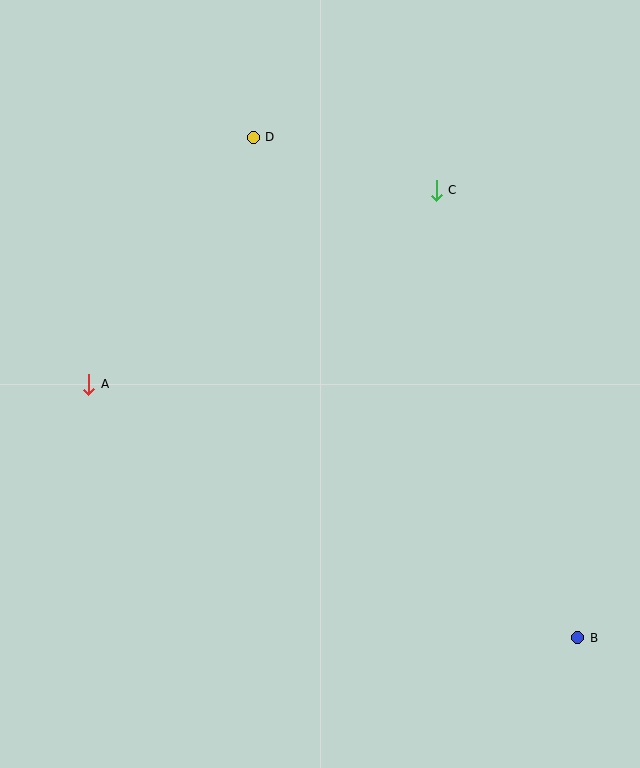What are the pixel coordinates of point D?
Point D is at (253, 137).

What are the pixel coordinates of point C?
Point C is at (436, 190).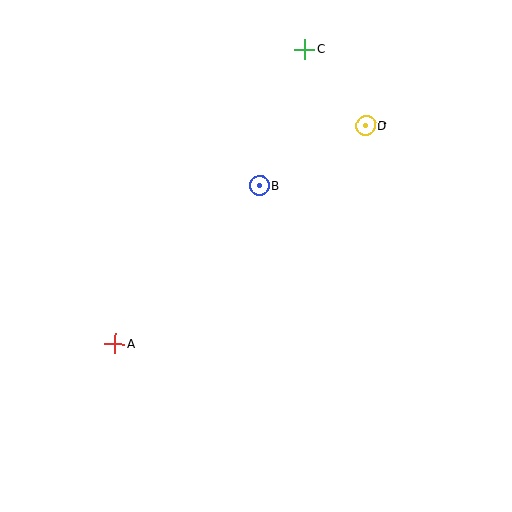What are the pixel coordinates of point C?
Point C is at (305, 49).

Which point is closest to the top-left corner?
Point C is closest to the top-left corner.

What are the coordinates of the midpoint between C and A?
The midpoint between C and A is at (210, 196).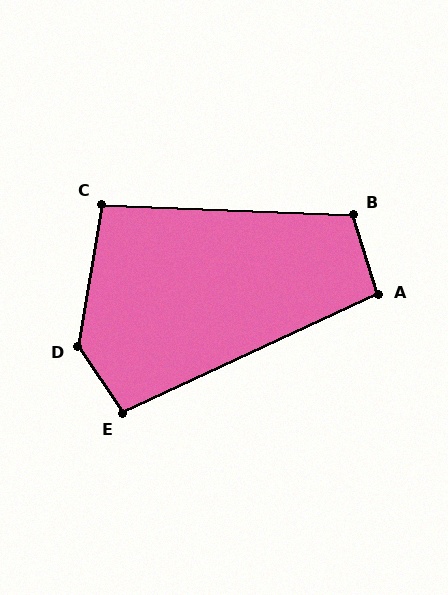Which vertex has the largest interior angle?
D, at approximately 137 degrees.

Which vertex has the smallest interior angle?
C, at approximately 97 degrees.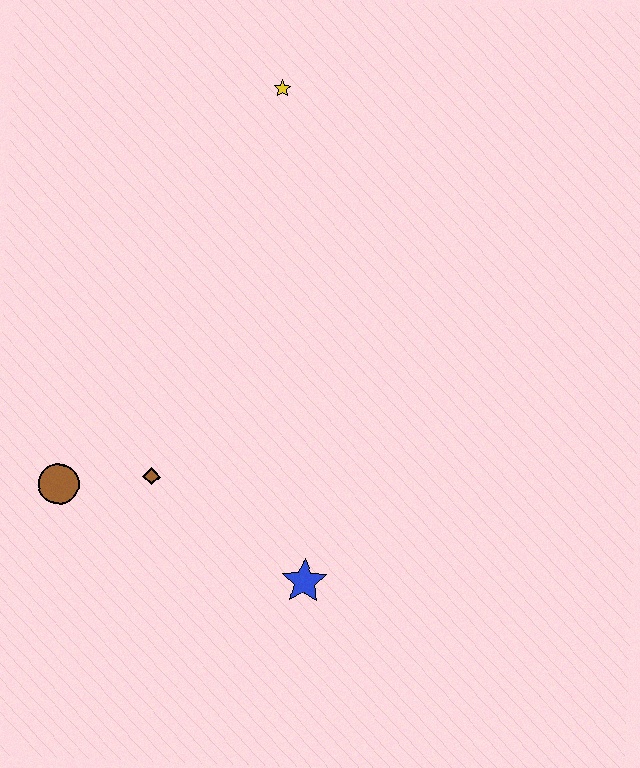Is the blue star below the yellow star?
Yes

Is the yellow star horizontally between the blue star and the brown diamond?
Yes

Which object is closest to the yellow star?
The brown diamond is closest to the yellow star.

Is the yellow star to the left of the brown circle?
No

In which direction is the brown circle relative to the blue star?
The brown circle is to the left of the blue star.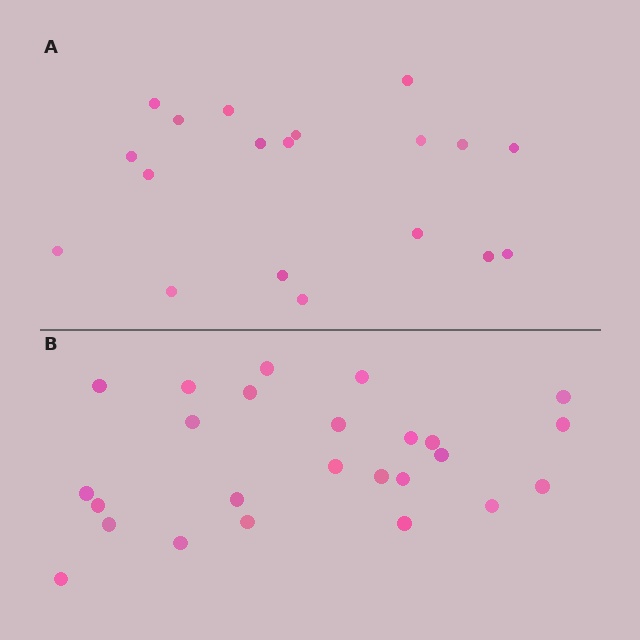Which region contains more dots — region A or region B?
Region B (the bottom region) has more dots.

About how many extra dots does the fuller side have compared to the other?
Region B has about 6 more dots than region A.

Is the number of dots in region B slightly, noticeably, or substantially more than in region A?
Region B has noticeably more, but not dramatically so. The ratio is roughly 1.3 to 1.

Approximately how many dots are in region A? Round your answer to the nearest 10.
About 20 dots. (The exact count is 19, which rounds to 20.)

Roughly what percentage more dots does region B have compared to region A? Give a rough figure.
About 30% more.